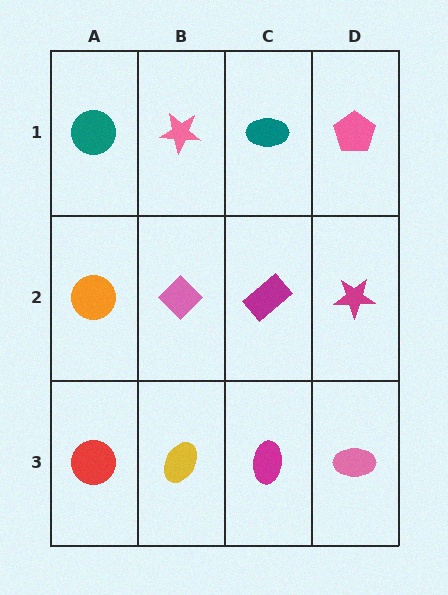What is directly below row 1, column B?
A pink diamond.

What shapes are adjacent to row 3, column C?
A magenta rectangle (row 2, column C), a yellow ellipse (row 3, column B), a pink ellipse (row 3, column D).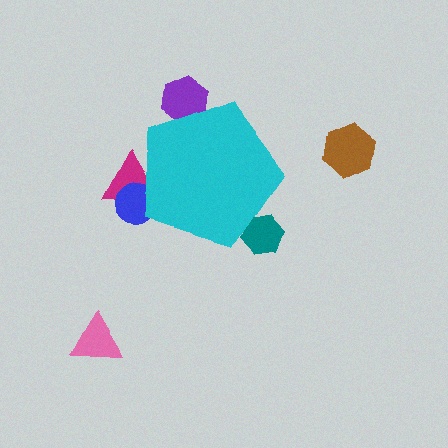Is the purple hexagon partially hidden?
Yes, the purple hexagon is partially hidden behind the cyan pentagon.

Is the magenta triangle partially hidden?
Yes, the magenta triangle is partially hidden behind the cyan pentagon.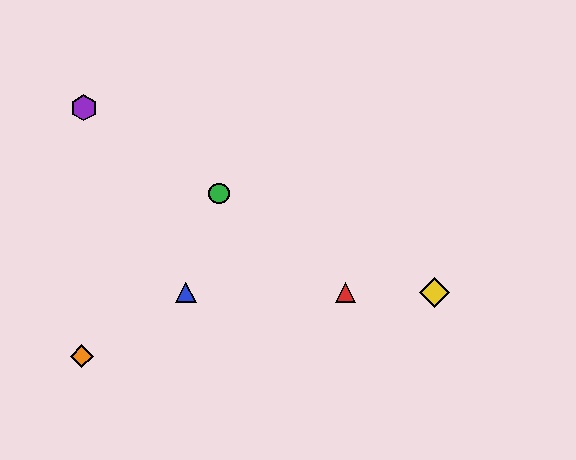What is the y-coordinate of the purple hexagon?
The purple hexagon is at y≈108.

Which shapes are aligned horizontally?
The red triangle, the blue triangle, the yellow diamond are aligned horizontally.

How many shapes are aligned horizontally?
3 shapes (the red triangle, the blue triangle, the yellow diamond) are aligned horizontally.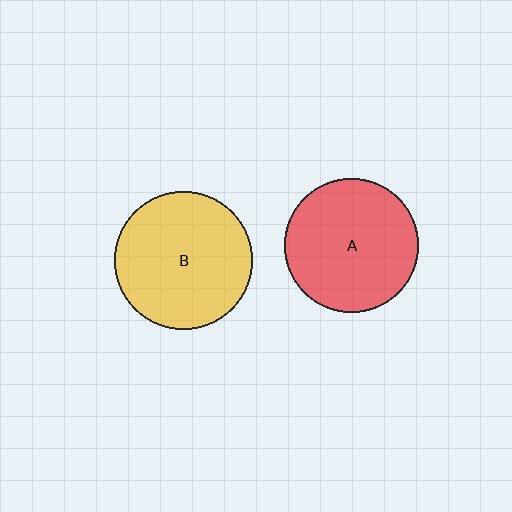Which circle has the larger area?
Circle B (yellow).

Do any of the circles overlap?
No, none of the circles overlap.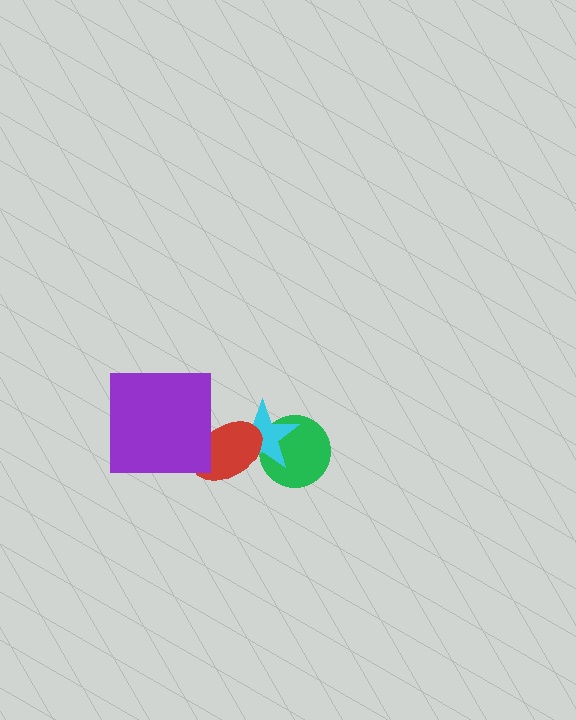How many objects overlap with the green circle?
1 object overlaps with the green circle.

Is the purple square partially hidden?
No, no other shape covers it.